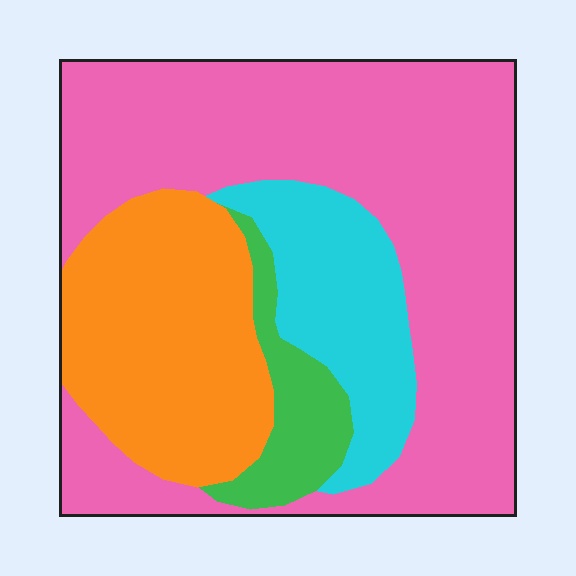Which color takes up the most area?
Pink, at roughly 55%.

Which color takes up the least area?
Green, at roughly 5%.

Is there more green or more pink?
Pink.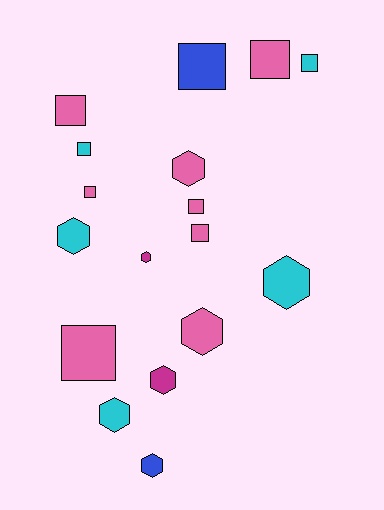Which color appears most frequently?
Pink, with 8 objects.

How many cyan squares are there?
There are 2 cyan squares.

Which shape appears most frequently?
Square, with 9 objects.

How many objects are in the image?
There are 17 objects.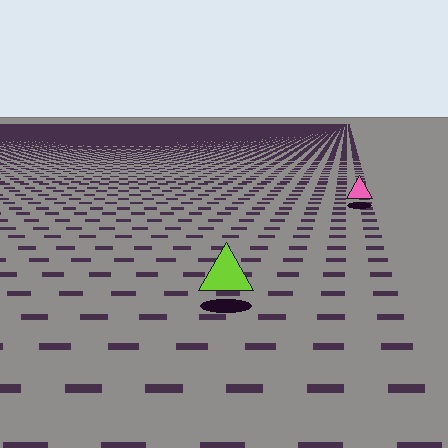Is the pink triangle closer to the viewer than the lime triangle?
No. The lime triangle is closer — you can tell from the texture gradient: the ground texture is coarser near it.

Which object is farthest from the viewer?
The pink triangle is farthest from the viewer. It appears smaller and the ground texture around it is denser.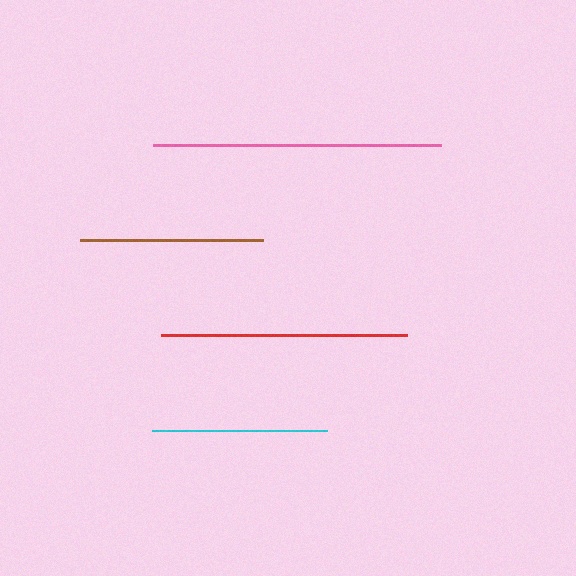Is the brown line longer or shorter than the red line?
The red line is longer than the brown line.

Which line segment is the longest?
The pink line is the longest at approximately 288 pixels.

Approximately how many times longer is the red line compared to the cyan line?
The red line is approximately 1.4 times the length of the cyan line.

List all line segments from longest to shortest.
From longest to shortest: pink, red, brown, cyan.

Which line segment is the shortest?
The cyan line is the shortest at approximately 175 pixels.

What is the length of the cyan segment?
The cyan segment is approximately 175 pixels long.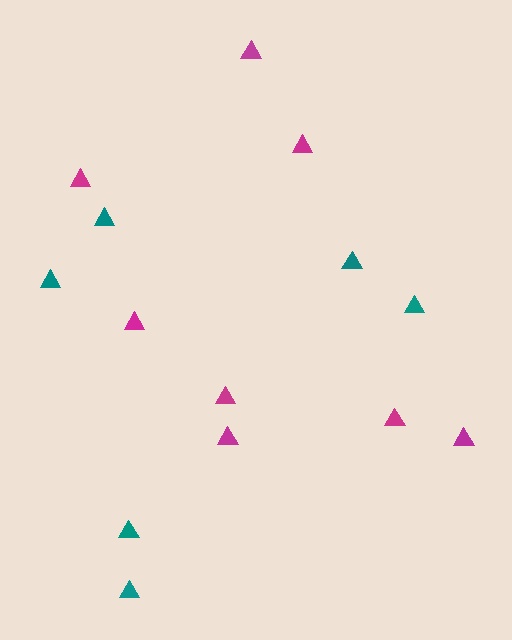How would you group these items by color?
There are 2 groups: one group of magenta triangles (8) and one group of teal triangles (6).